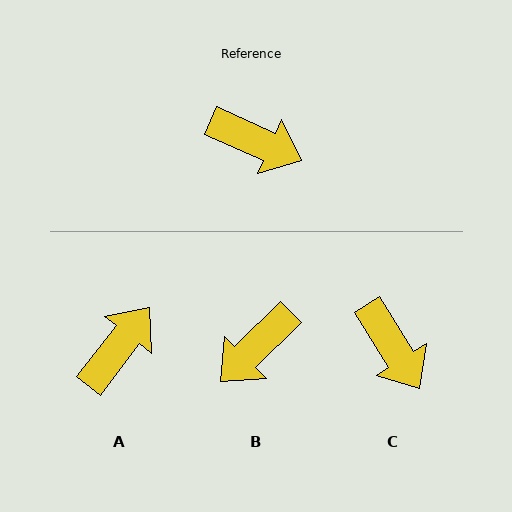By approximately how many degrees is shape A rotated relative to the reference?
Approximately 76 degrees counter-clockwise.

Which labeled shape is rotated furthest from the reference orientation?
B, about 111 degrees away.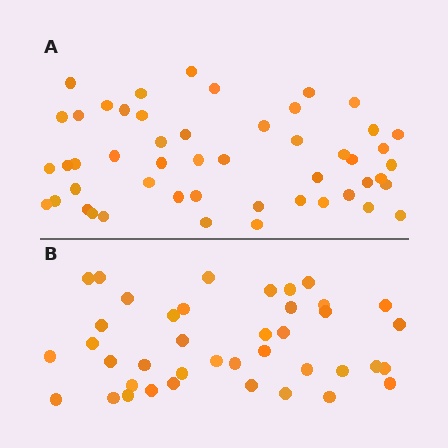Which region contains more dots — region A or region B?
Region A (the top region) has more dots.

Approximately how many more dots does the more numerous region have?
Region A has roughly 10 or so more dots than region B.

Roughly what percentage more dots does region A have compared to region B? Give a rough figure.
About 25% more.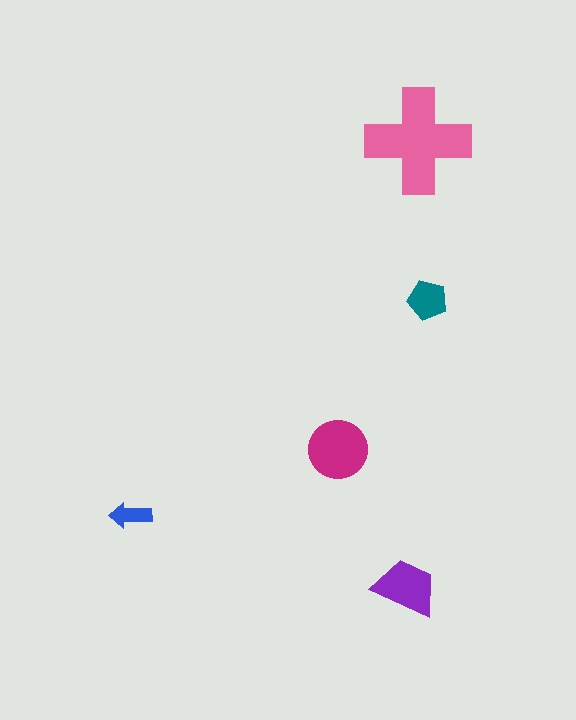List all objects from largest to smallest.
The pink cross, the magenta circle, the purple trapezoid, the teal pentagon, the blue arrow.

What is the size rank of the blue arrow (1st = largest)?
5th.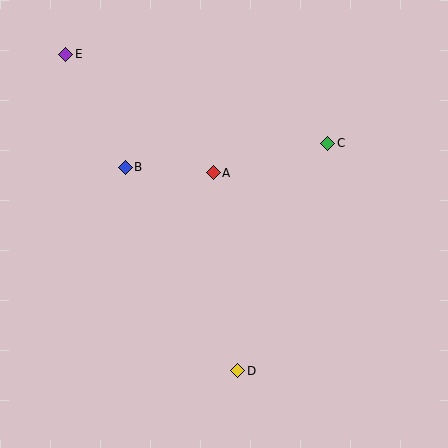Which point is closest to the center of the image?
Point A at (213, 173) is closest to the center.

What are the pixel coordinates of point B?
Point B is at (125, 167).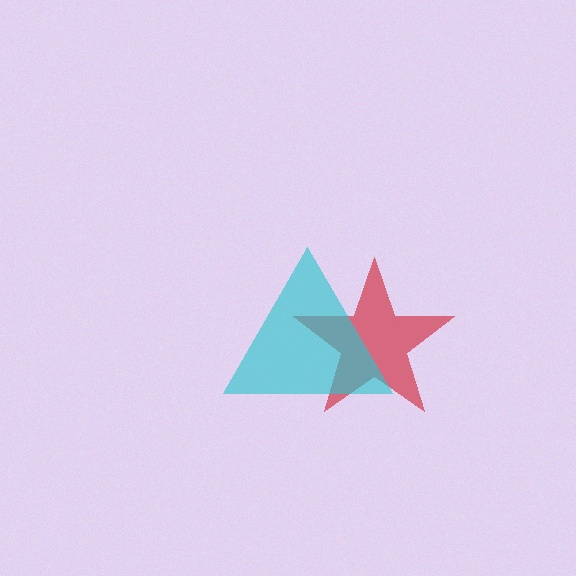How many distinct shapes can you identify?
There are 2 distinct shapes: a red star, a cyan triangle.